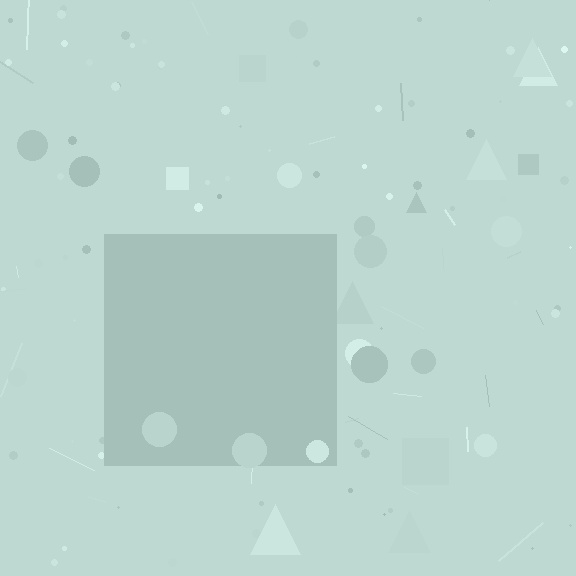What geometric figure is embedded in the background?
A square is embedded in the background.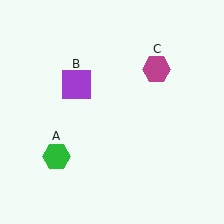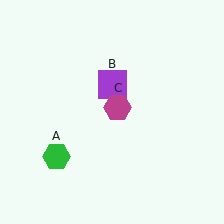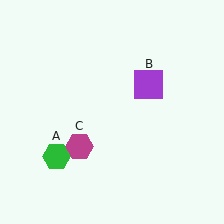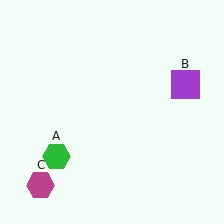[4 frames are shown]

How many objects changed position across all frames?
2 objects changed position: purple square (object B), magenta hexagon (object C).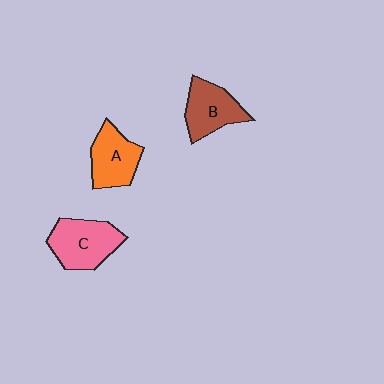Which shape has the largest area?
Shape C (pink).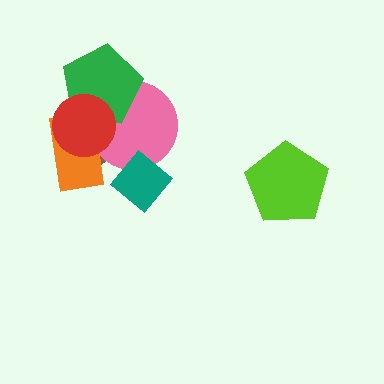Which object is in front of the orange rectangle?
The red circle is in front of the orange rectangle.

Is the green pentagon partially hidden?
Yes, it is partially covered by another shape.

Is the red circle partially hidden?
No, no other shape covers it.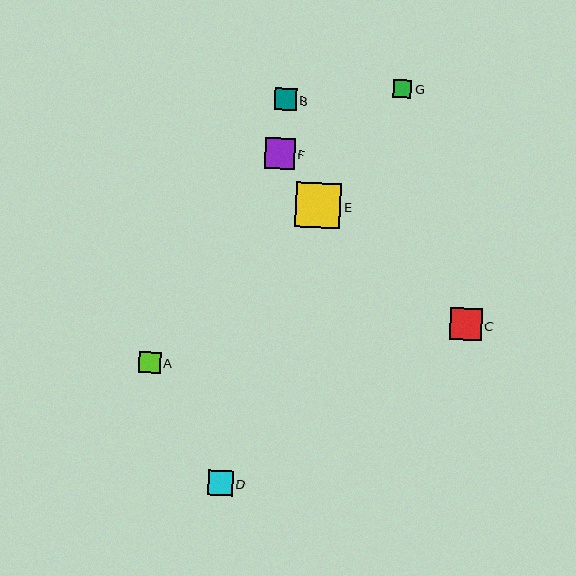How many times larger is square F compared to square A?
Square F is approximately 1.4 times the size of square A.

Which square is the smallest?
Square G is the smallest with a size of approximately 18 pixels.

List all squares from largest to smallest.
From largest to smallest: E, C, F, D, B, A, G.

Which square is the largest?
Square E is the largest with a size of approximately 45 pixels.